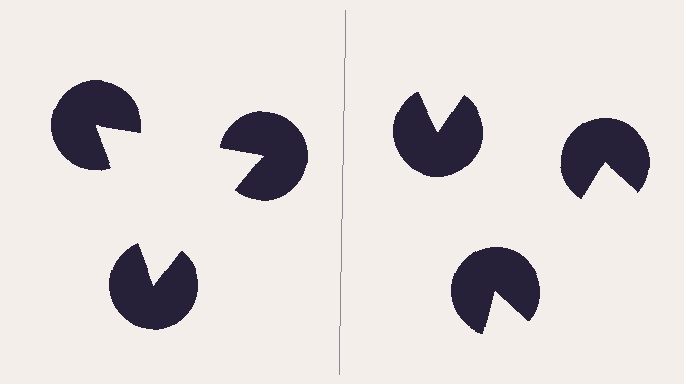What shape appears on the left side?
An illusory triangle.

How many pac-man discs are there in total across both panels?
6 — 3 on each side.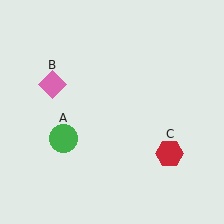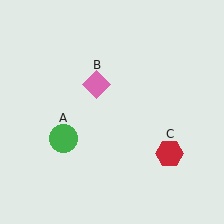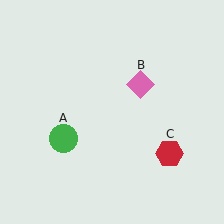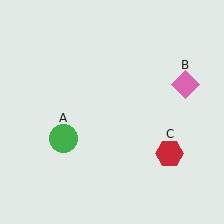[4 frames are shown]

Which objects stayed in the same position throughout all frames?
Green circle (object A) and red hexagon (object C) remained stationary.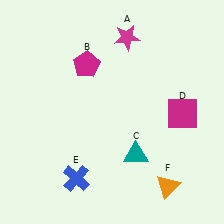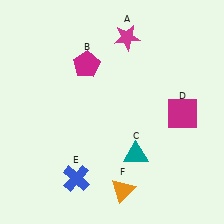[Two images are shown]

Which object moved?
The orange triangle (F) moved left.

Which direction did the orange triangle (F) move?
The orange triangle (F) moved left.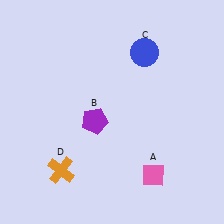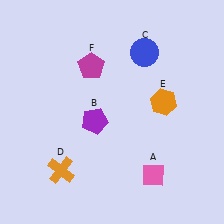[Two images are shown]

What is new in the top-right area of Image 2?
An orange hexagon (E) was added in the top-right area of Image 2.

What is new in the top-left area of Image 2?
A magenta pentagon (F) was added in the top-left area of Image 2.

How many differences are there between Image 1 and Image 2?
There are 2 differences between the two images.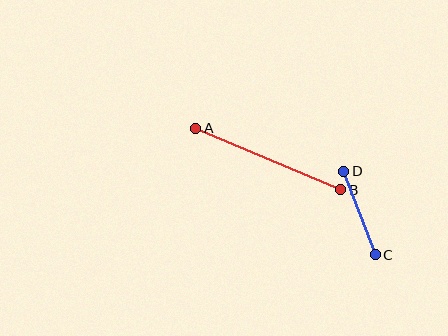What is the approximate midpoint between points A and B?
The midpoint is at approximately (268, 159) pixels.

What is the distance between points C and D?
The distance is approximately 89 pixels.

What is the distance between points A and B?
The distance is approximately 158 pixels.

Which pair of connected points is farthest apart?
Points A and B are farthest apart.